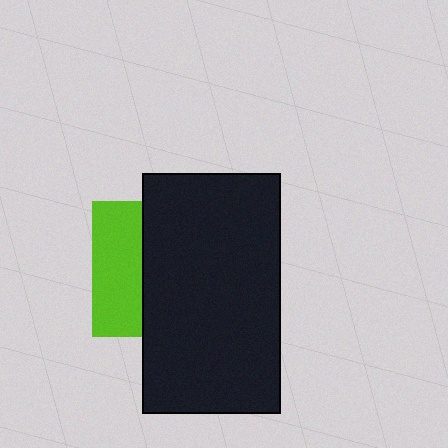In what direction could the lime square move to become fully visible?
The lime square could move left. That would shift it out from behind the black rectangle entirely.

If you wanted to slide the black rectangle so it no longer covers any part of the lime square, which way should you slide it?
Slide it right — that is the most direct way to separate the two shapes.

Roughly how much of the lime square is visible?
A small part of it is visible (roughly 37%).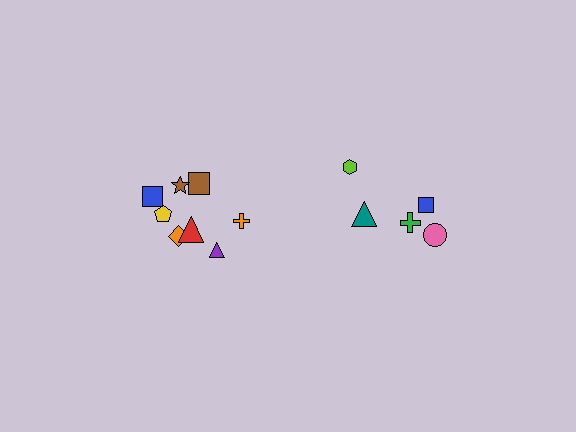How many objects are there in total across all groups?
There are 13 objects.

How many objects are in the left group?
There are 8 objects.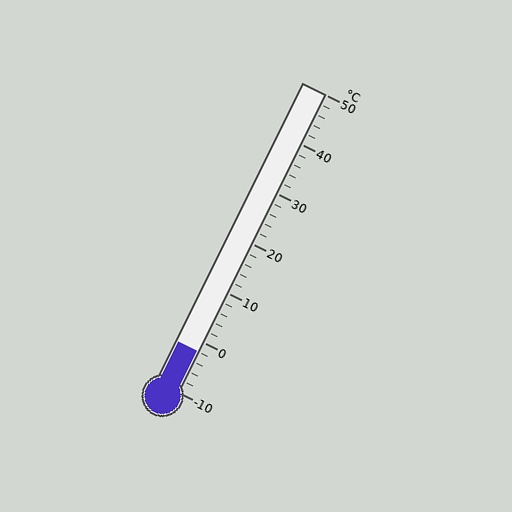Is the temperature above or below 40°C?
The temperature is below 40°C.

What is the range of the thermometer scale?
The thermometer scale ranges from -10°C to 50°C.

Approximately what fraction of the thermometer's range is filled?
The thermometer is filled to approximately 15% of its range.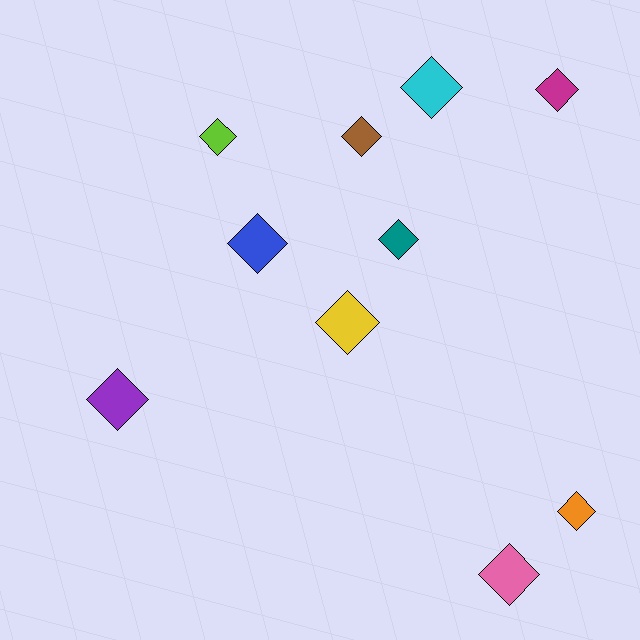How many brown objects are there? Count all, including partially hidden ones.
There is 1 brown object.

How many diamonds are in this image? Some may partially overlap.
There are 10 diamonds.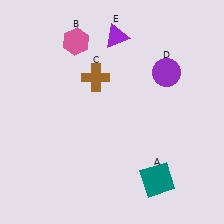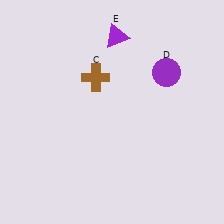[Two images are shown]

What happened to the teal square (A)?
The teal square (A) was removed in Image 2. It was in the bottom-right area of Image 1.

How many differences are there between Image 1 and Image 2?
There are 2 differences between the two images.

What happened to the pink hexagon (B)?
The pink hexagon (B) was removed in Image 2. It was in the top-left area of Image 1.